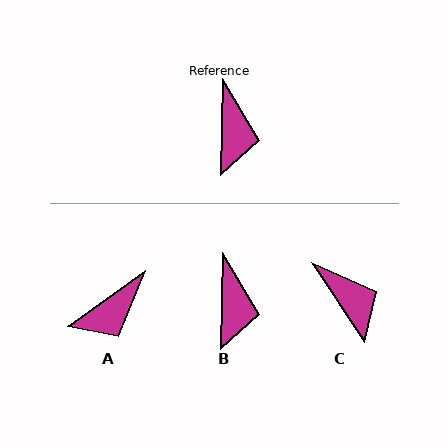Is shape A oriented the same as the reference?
No, it is off by about 53 degrees.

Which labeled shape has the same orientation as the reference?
B.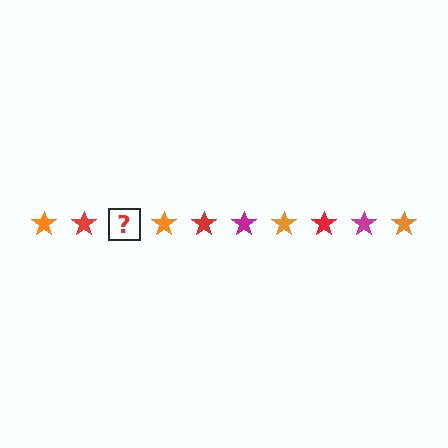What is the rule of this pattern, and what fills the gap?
The rule is that the pattern cycles through orange, red, magenta stars. The gap should be filled with a magenta star.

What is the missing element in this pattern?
The missing element is a magenta star.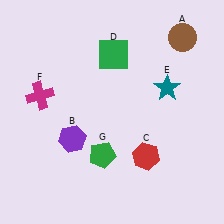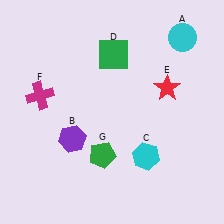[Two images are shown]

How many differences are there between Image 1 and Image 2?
There are 3 differences between the two images.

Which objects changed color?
A changed from brown to cyan. C changed from red to cyan. E changed from teal to red.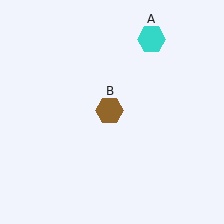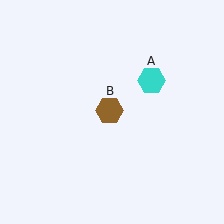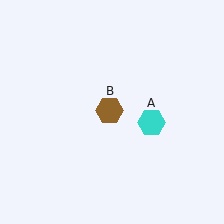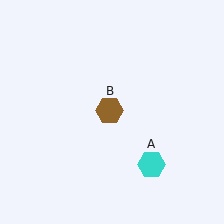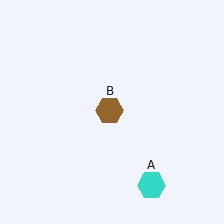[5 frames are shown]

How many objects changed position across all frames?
1 object changed position: cyan hexagon (object A).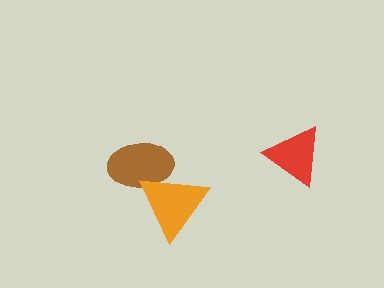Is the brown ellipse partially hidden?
Yes, it is partially covered by another shape.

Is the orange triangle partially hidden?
No, no other shape covers it.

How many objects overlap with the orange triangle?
1 object overlaps with the orange triangle.